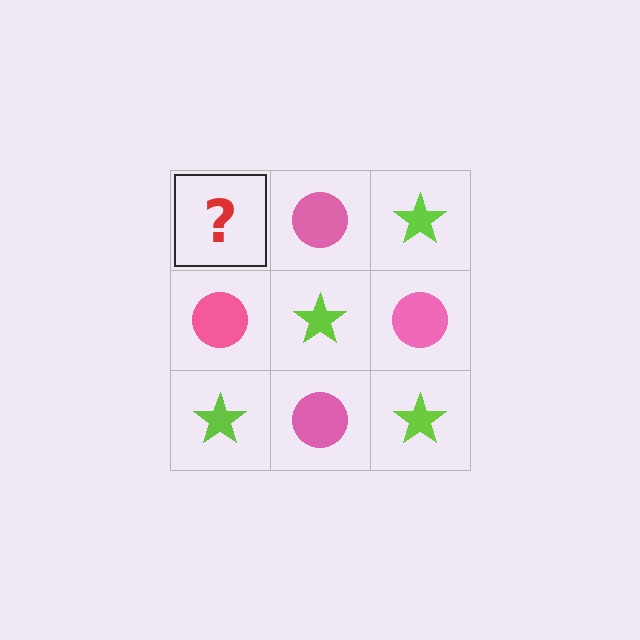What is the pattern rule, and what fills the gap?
The rule is that it alternates lime star and pink circle in a checkerboard pattern. The gap should be filled with a lime star.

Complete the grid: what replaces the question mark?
The question mark should be replaced with a lime star.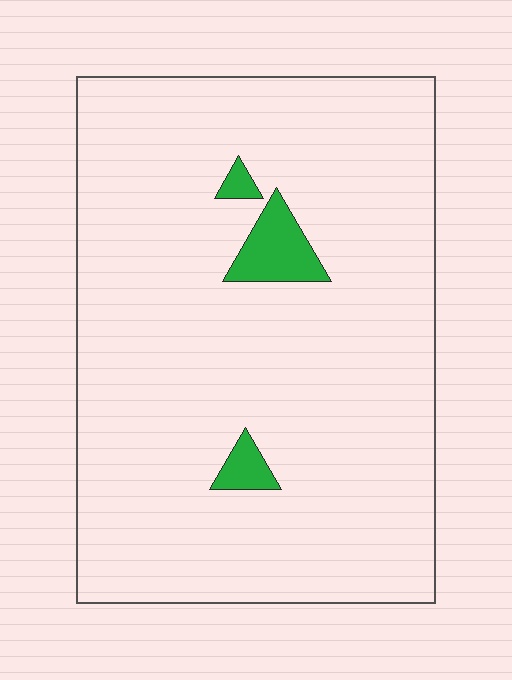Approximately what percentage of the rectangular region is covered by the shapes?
Approximately 5%.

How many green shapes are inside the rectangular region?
3.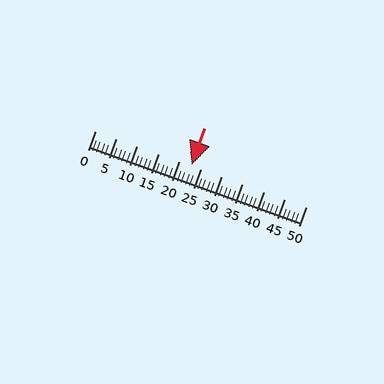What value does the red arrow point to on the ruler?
The red arrow points to approximately 23.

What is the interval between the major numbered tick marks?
The major tick marks are spaced 5 units apart.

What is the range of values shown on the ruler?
The ruler shows values from 0 to 50.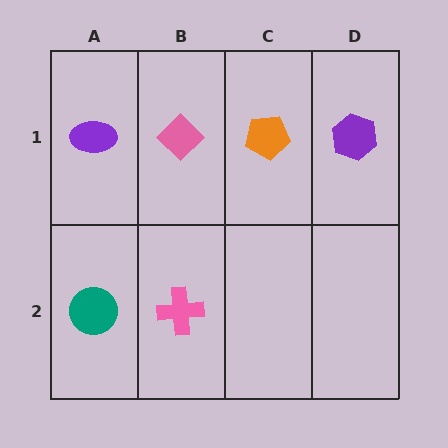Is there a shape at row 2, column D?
No, that cell is empty.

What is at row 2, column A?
A teal circle.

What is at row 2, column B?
A pink cross.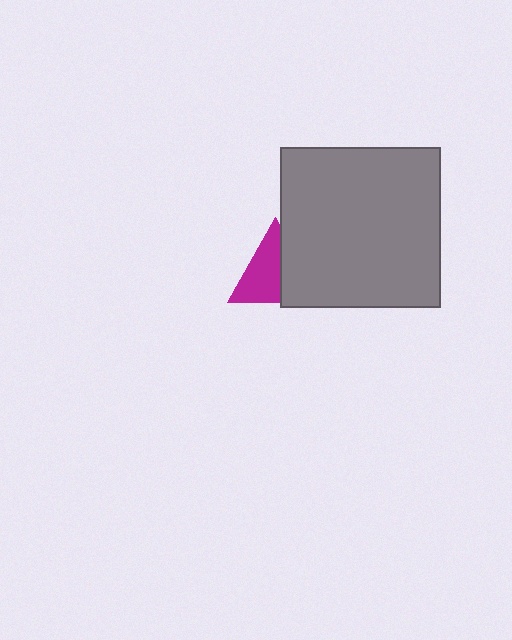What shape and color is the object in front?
The object in front is a gray square.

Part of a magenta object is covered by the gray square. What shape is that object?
It is a triangle.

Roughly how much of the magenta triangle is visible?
About half of it is visible (roughly 57%).